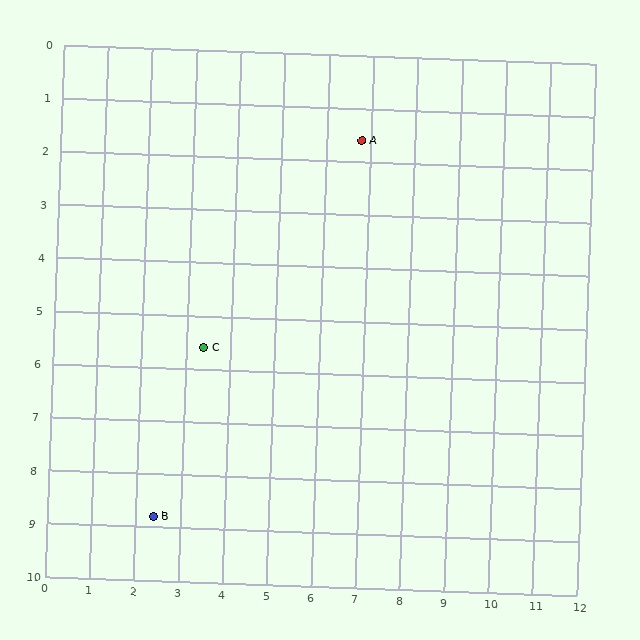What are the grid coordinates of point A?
Point A is at approximately (6.8, 1.6).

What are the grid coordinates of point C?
Point C is at approximately (3.4, 5.6).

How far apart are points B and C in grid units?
Points B and C are about 3.4 grid units apart.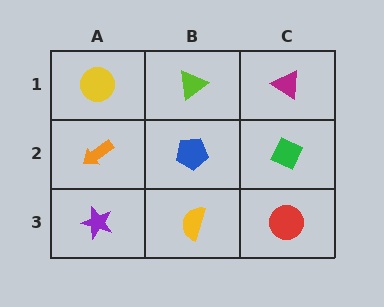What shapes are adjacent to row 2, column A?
A yellow circle (row 1, column A), a purple star (row 3, column A), a blue pentagon (row 2, column B).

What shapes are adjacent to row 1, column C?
A green diamond (row 2, column C), a lime triangle (row 1, column B).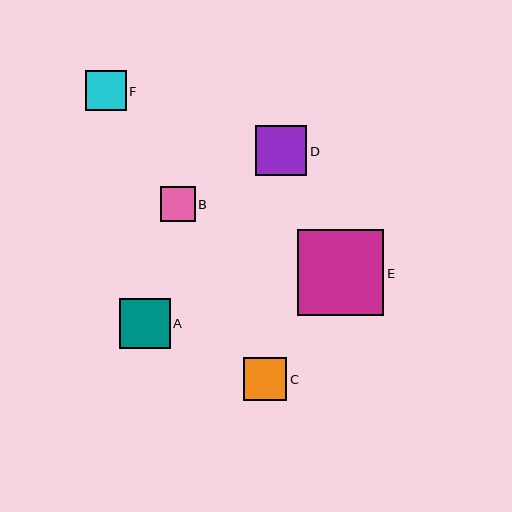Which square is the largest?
Square E is the largest with a size of approximately 86 pixels.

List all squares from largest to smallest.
From largest to smallest: E, D, A, C, F, B.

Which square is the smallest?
Square B is the smallest with a size of approximately 35 pixels.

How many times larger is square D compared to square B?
Square D is approximately 1.4 times the size of square B.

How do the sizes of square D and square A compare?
Square D and square A are approximately the same size.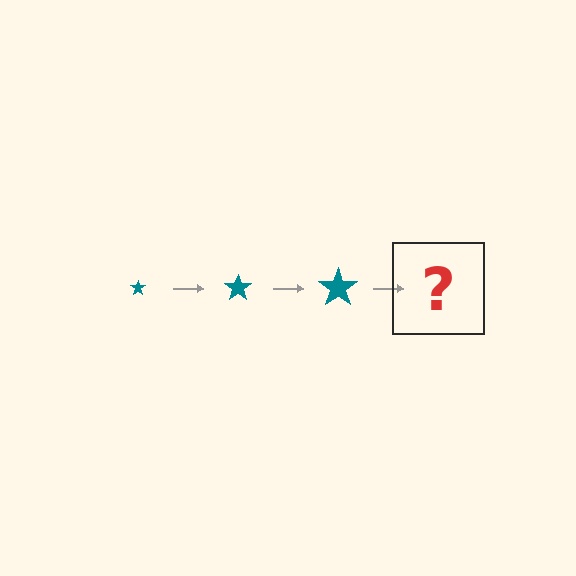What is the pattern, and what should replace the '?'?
The pattern is that the star gets progressively larger each step. The '?' should be a teal star, larger than the previous one.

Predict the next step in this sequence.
The next step is a teal star, larger than the previous one.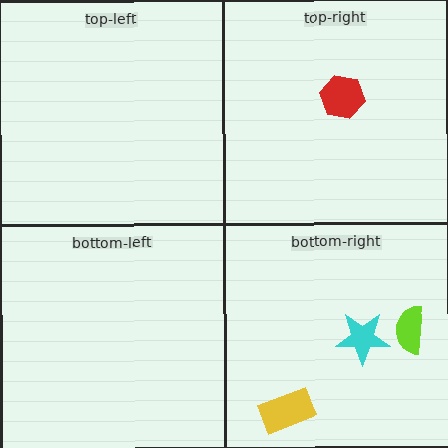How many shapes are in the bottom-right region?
3.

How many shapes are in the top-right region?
1.